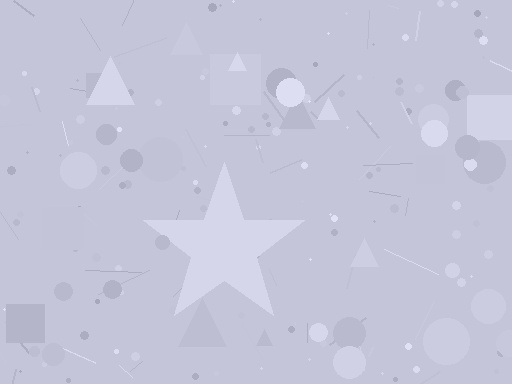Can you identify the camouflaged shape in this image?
The camouflaged shape is a star.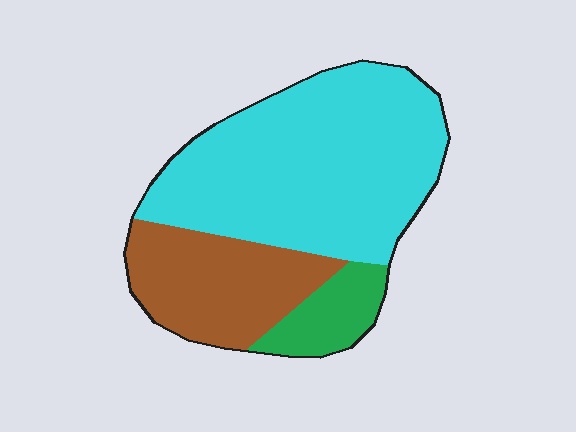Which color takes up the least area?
Green, at roughly 10%.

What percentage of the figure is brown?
Brown takes up about one quarter (1/4) of the figure.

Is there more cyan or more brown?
Cyan.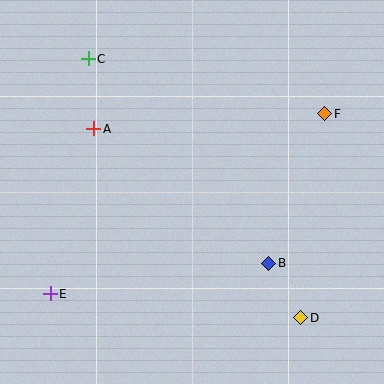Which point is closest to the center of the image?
Point B at (269, 263) is closest to the center.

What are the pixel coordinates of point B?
Point B is at (269, 263).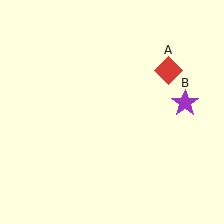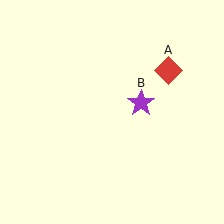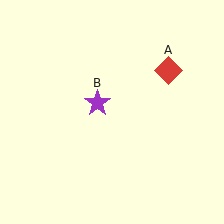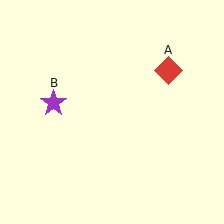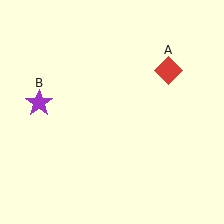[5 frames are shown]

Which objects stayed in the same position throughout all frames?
Red diamond (object A) remained stationary.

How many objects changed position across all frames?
1 object changed position: purple star (object B).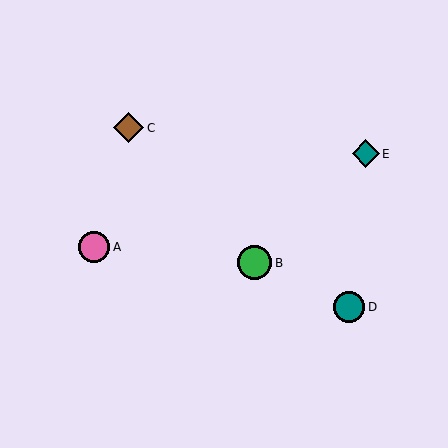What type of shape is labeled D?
Shape D is a teal circle.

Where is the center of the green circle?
The center of the green circle is at (255, 263).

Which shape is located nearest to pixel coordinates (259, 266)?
The green circle (labeled B) at (255, 263) is nearest to that location.